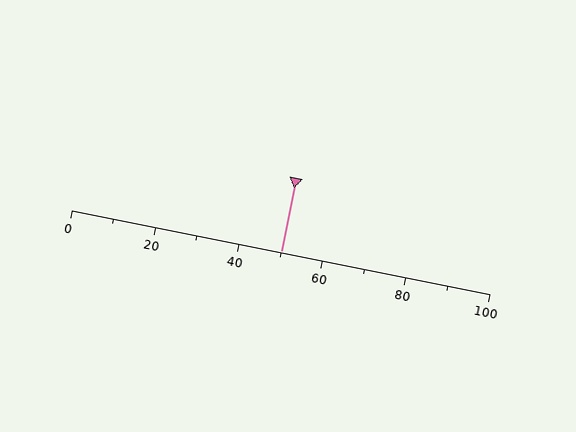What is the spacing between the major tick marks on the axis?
The major ticks are spaced 20 apart.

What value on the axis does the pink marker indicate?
The marker indicates approximately 50.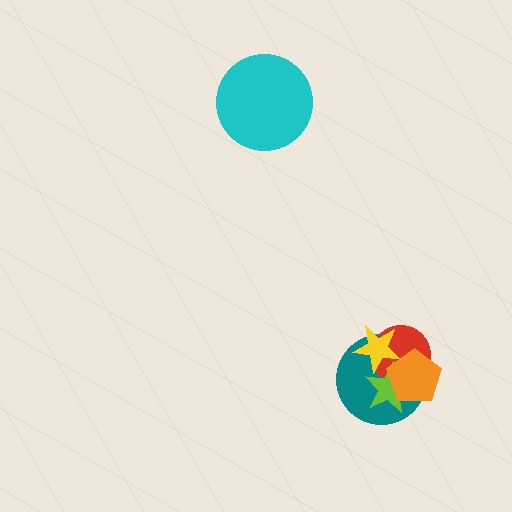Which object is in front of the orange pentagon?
The yellow star is in front of the orange pentagon.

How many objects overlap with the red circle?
4 objects overlap with the red circle.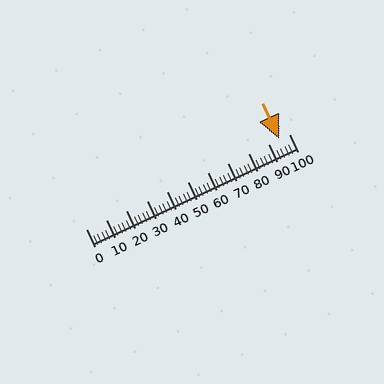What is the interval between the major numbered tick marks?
The major tick marks are spaced 10 units apart.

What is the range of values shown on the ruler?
The ruler shows values from 0 to 100.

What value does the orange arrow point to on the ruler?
The orange arrow points to approximately 95.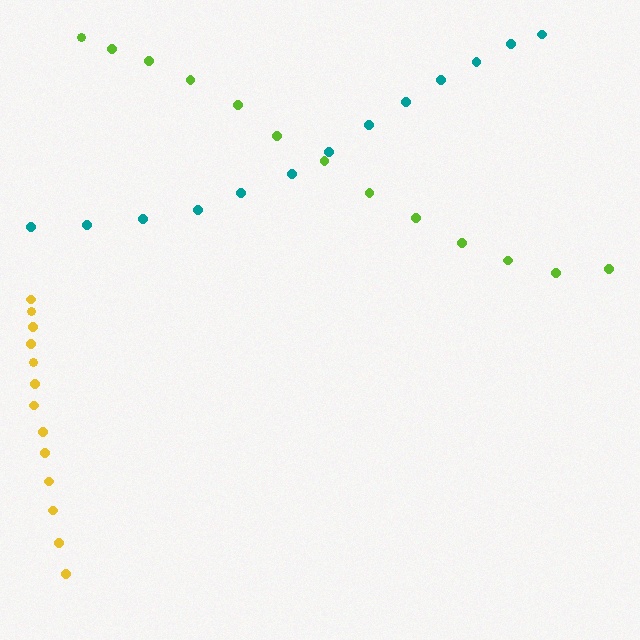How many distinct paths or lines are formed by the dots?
There are 3 distinct paths.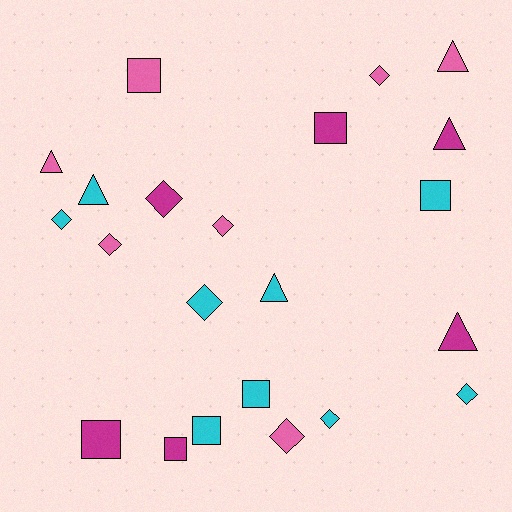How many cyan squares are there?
There are 3 cyan squares.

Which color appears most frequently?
Cyan, with 9 objects.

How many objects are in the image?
There are 22 objects.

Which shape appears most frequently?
Diamond, with 9 objects.